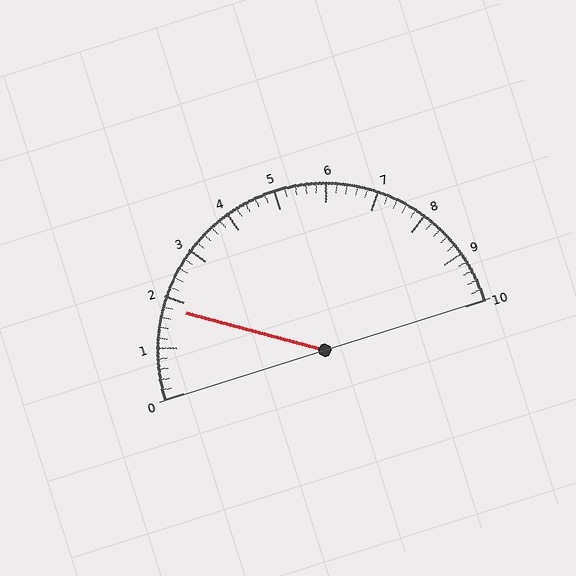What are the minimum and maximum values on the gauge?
The gauge ranges from 0 to 10.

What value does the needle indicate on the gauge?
The needle indicates approximately 1.8.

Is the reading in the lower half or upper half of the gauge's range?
The reading is in the lower half of the range (0 to 10).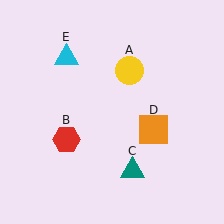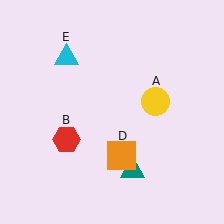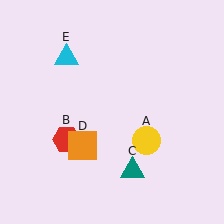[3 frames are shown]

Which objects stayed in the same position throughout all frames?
Red hexagon (object B) and teal triangle (object C) and cyan triangle (object E) remained stationary.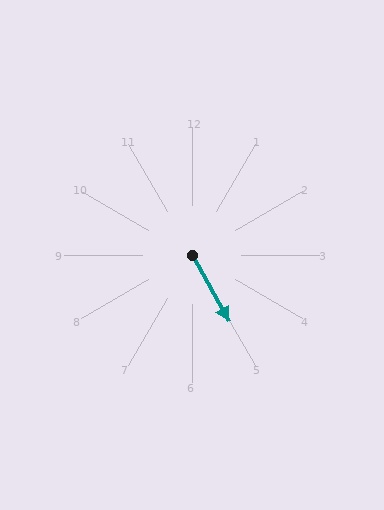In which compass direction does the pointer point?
Southeast.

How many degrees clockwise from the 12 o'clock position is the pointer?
Approximately 151 degrees.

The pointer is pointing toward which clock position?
Roughly 5 o'clock.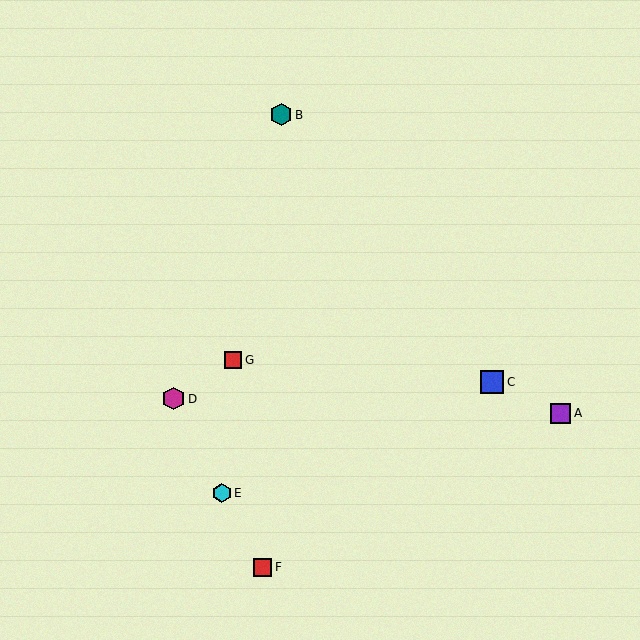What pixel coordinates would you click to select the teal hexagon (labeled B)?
Click at (281, 115) to select the teal hexagon B.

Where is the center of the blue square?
The center of the blue square is at (492, 382).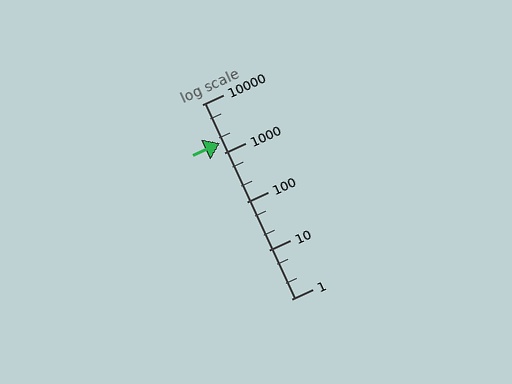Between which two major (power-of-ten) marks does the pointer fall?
The pointer is between 1000 and 10000.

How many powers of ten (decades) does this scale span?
The scale spans 4 decades, from 1 to 10000.